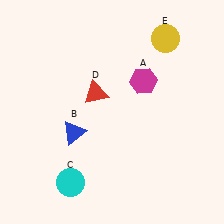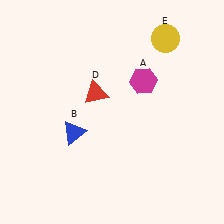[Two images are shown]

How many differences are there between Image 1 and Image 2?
There is 1 difference between the two images.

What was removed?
The cyan circle (C) was removed in Image 2.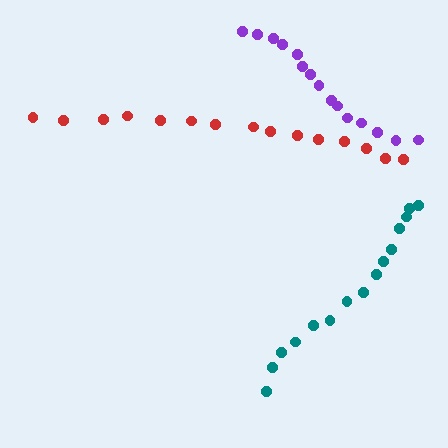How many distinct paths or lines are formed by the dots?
There are 3 distinct paths.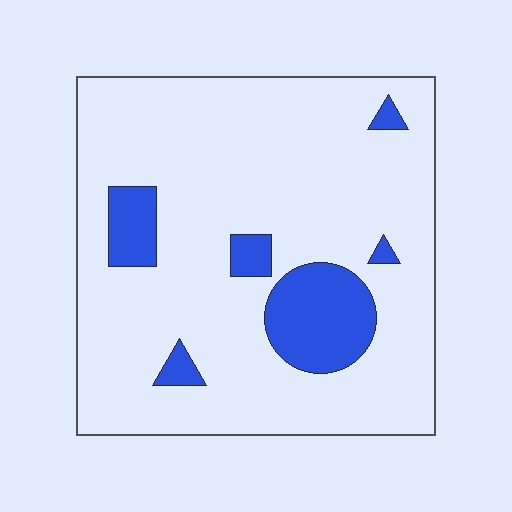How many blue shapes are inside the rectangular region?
6.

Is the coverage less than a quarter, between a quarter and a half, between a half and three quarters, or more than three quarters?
Less than a quarter.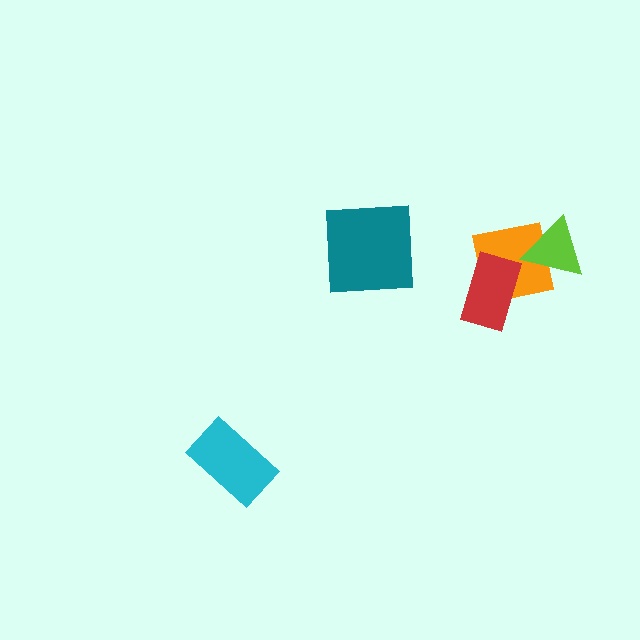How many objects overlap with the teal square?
0 objects overlap with the teal square.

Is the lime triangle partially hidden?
No, no other shape covers it.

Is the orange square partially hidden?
Yes, it is partially covered by another shape.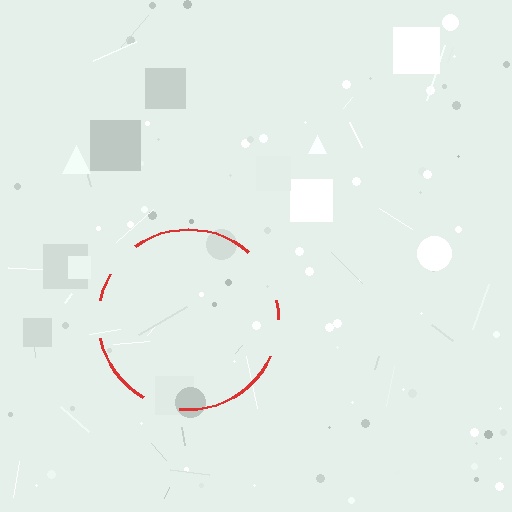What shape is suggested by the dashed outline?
The dashed outline suggests a circle.